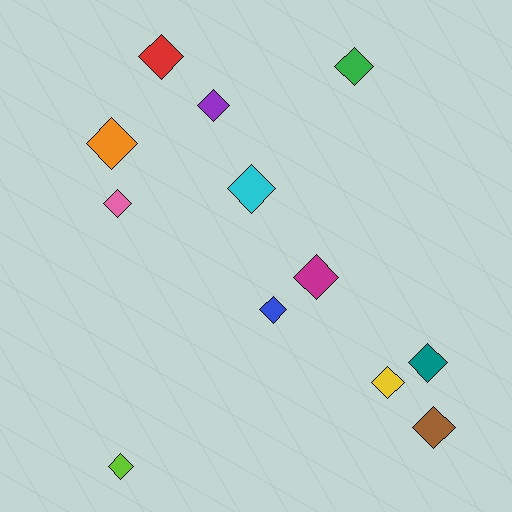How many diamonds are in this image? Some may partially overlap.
There are 12 diamonds.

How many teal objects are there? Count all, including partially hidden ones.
There is 1 teal object.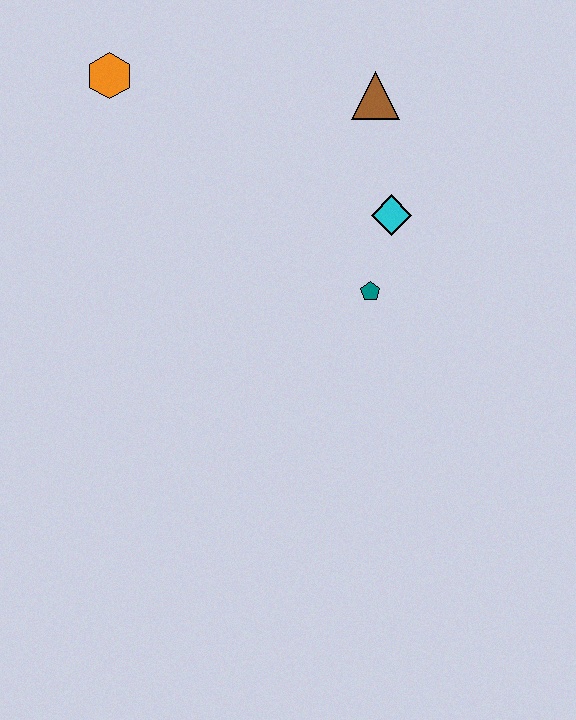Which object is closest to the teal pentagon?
The cyan diamond is closest to the teal pentagon.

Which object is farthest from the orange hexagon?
The teal pentagon is farthest from the orange hexagon.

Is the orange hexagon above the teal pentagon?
Yes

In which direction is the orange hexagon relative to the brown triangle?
The orange hexagon is to the left of the brown triangle.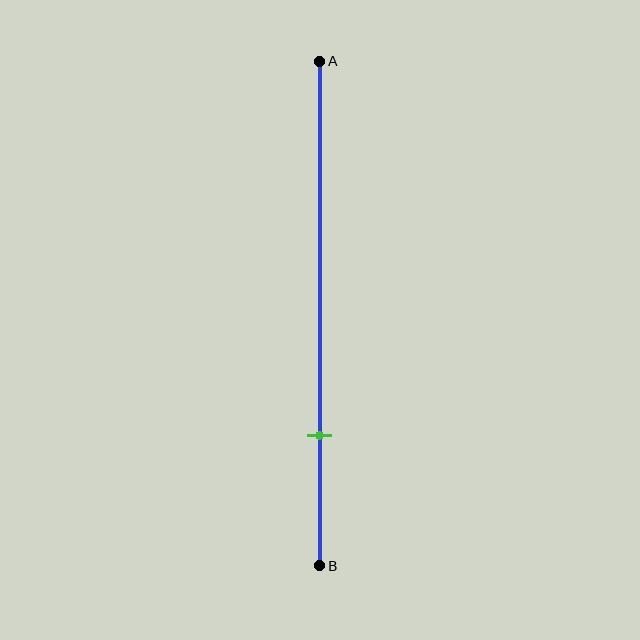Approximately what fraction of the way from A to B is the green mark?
The green mark is approximately 75% of the way from A to B.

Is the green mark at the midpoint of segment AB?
No, the mark is at about 75% from A, not at the 50% midpoint.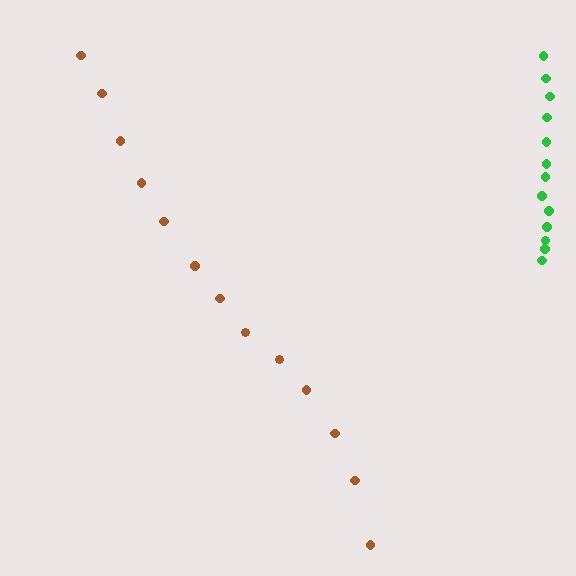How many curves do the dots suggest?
There are 2 distinct paths.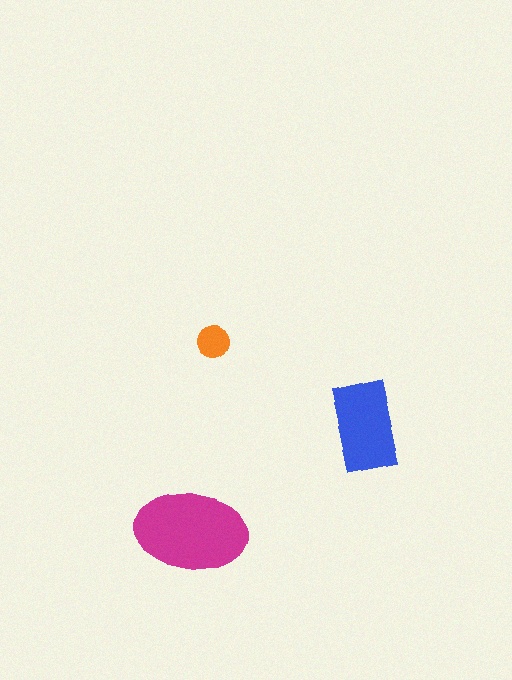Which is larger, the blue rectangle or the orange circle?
The blue rectangle.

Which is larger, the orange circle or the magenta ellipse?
The magenta ellipse.